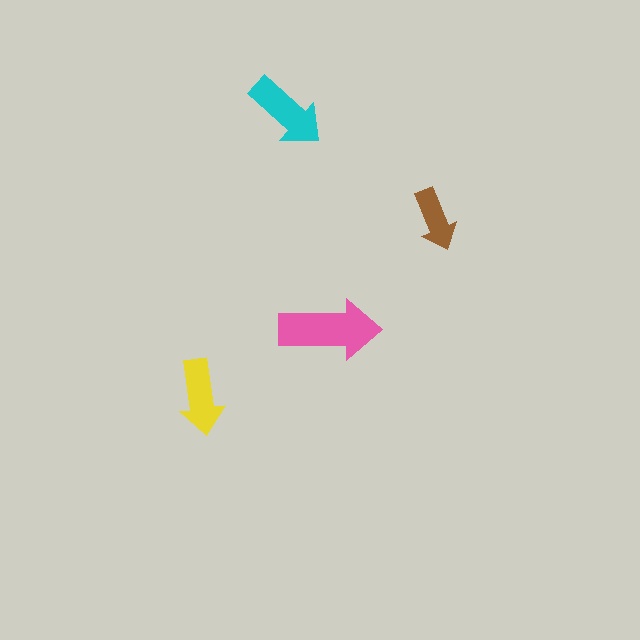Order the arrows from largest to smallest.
the pink one, the cyan one, the yellow one, the brown one.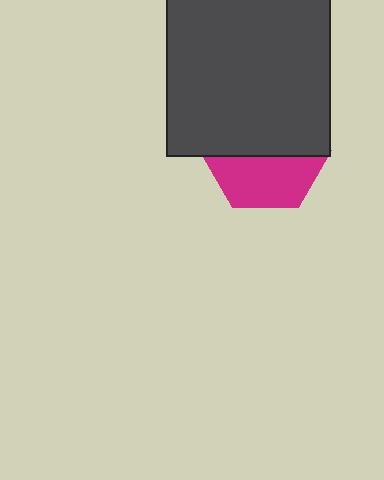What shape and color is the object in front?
The object in front is a dark gray rectangle.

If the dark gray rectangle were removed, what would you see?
You would see the complete magenta hexagon.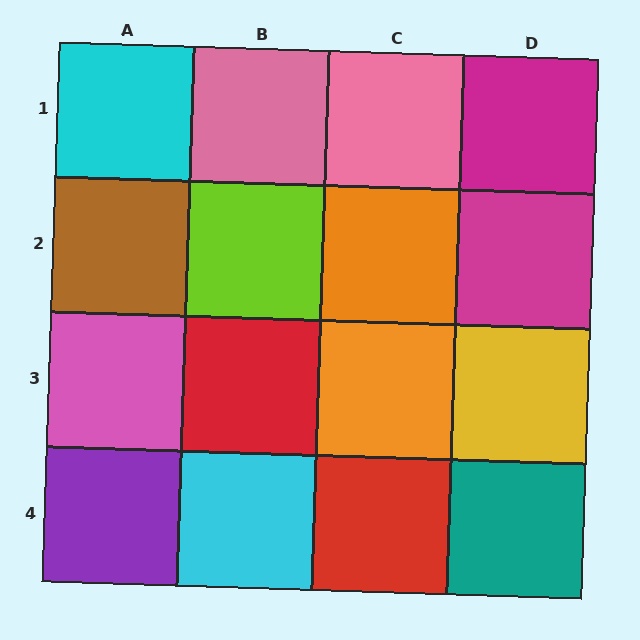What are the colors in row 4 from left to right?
Purple, cyan, red, teal.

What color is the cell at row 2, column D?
Magenta.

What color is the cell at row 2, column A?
Brown.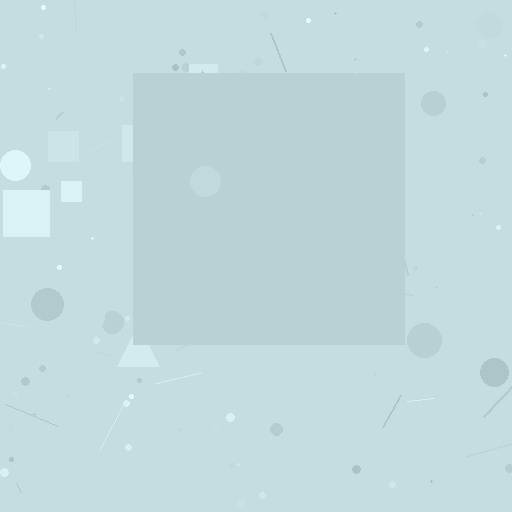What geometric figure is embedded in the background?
A square is embedded in the background.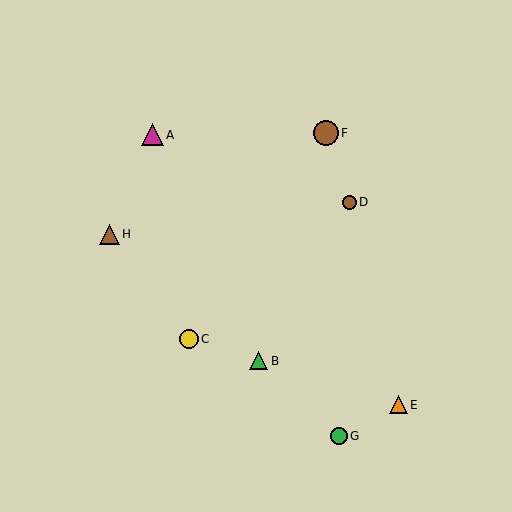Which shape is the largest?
The brown circle (labeled F) is the largest.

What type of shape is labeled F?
Shape F is a brown circle.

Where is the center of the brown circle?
The center of the brown circle is at (326, 133).